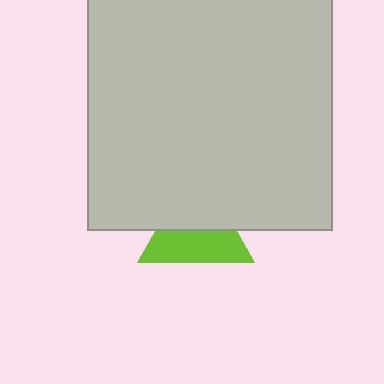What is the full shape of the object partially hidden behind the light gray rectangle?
The partially hidden object is a lime triangle.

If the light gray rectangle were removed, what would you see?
You would see the complete lime triangle.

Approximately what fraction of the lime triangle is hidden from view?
Roughly 48% of the lime triangle is hidden behind the light gray rectangle.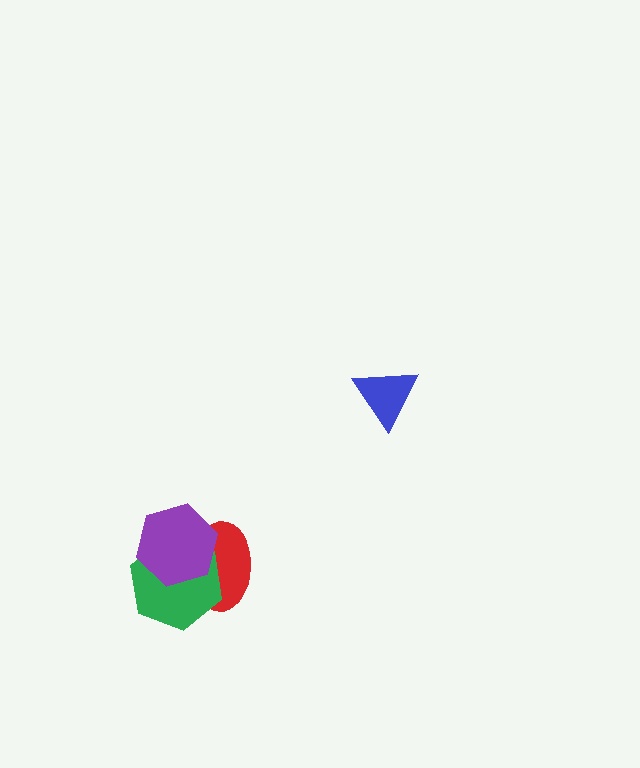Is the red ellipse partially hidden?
Yes, it is partially covered by another shape.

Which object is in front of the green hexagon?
The purple hexagon is in front of the green hexagon.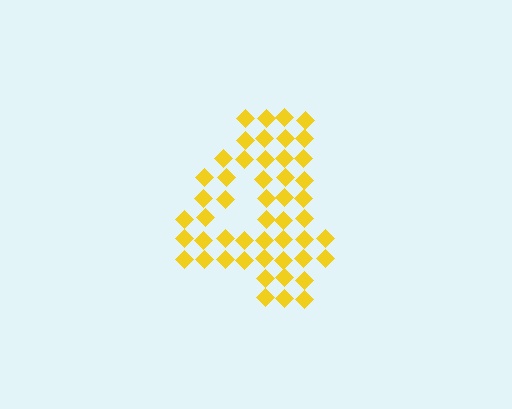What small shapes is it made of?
It is made of small diamonds.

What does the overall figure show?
The overall figure shows the digit 4.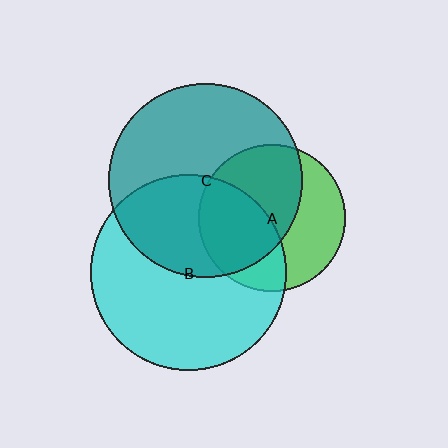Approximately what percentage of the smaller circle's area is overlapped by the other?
Approximately 40%.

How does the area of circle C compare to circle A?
Approximately 1.7 times.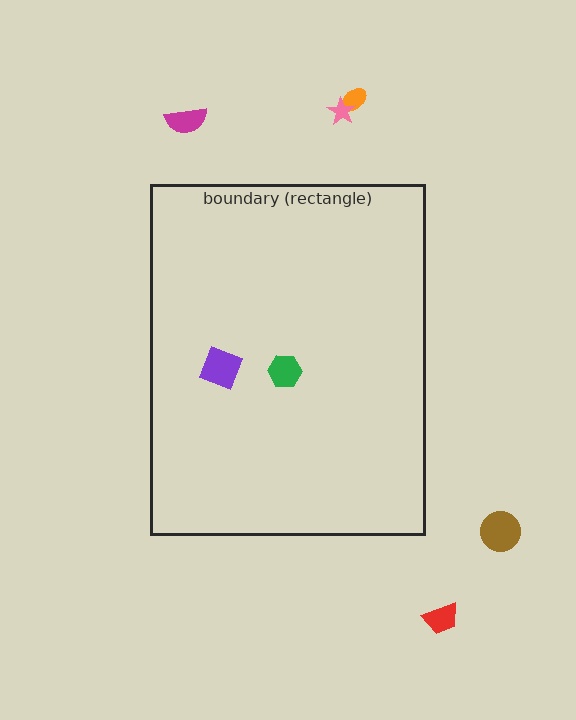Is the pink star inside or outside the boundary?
Outside.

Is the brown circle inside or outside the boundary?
Outside.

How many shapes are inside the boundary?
2 inside, 5 outside.